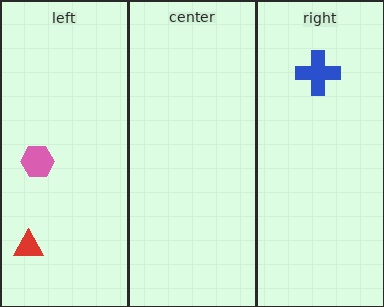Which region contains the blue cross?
The right region.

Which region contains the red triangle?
The left region.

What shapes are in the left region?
The pink hexagon, the red triangle.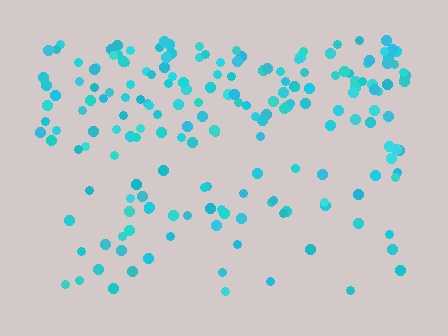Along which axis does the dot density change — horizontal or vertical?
Vertical.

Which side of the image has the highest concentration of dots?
The top.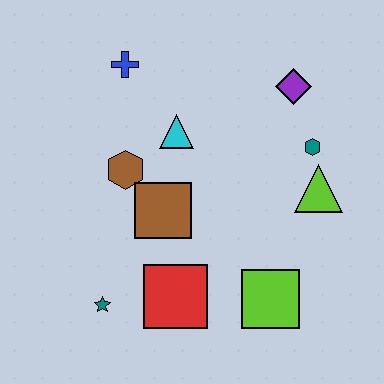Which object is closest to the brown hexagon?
The brown square is closest to the brown hexagon.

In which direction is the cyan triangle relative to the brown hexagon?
The cyan triangle is to the right of the brown hexagon.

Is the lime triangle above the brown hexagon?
No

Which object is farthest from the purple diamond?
The teal star is farthest from the purple diamond.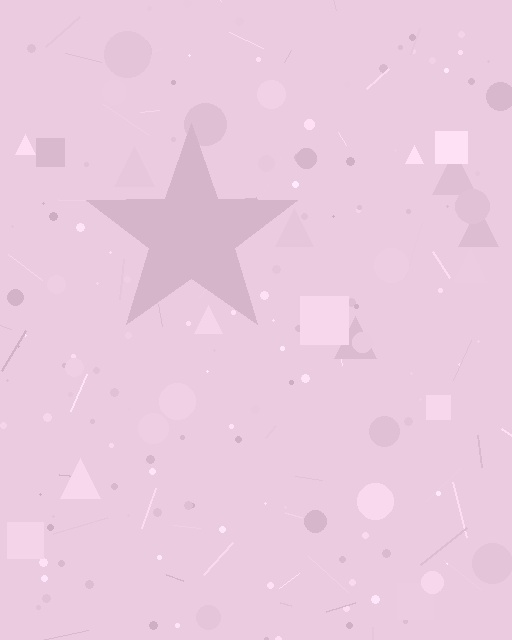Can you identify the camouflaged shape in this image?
The camouflaged shape is a star.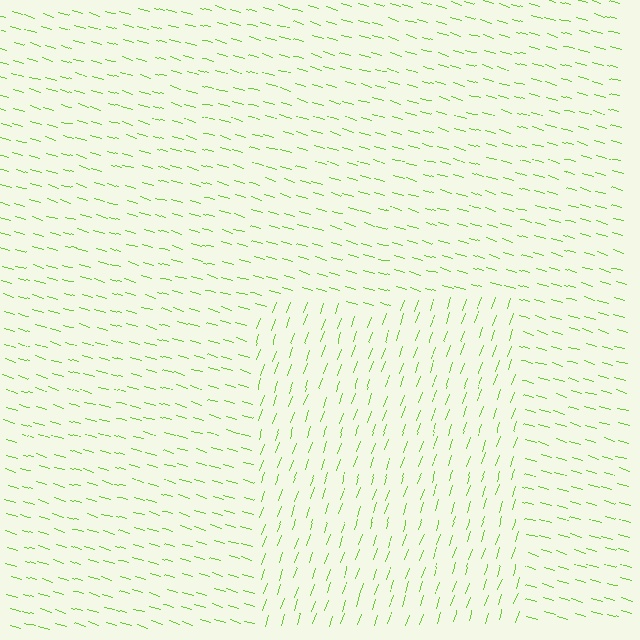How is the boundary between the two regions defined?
The boundary is defined purely by a change in line orientation (approximately 87 degrees difference). All lines are the same color and thickness.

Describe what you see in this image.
The image is filled with small lime line segments. A rectangle region in the image has lines oriented differently from the surrounding lines, creating a visible texture boundary.